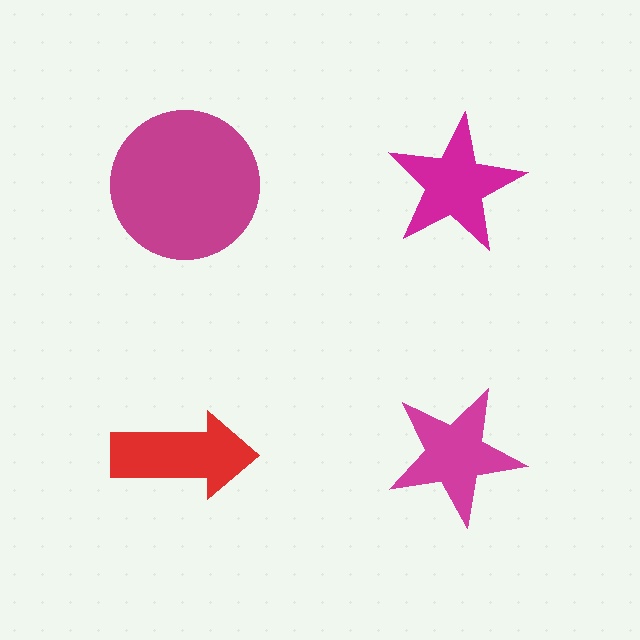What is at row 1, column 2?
A magenta star.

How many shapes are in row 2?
2 shapes.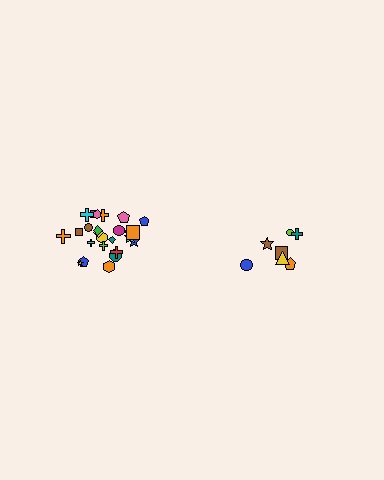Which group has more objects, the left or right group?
The left group.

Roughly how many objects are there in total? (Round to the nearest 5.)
Roughly 30 objects in total.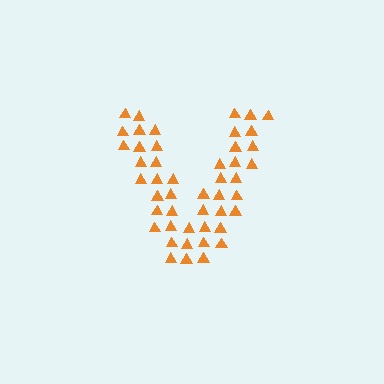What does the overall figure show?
The overall figure shows the letter V.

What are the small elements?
The small elements are triangles.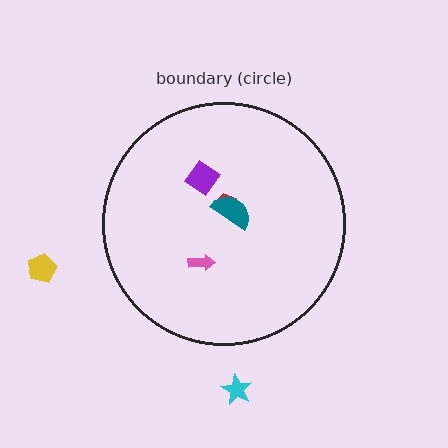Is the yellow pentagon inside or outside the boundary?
Outside.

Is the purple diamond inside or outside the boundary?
Inside.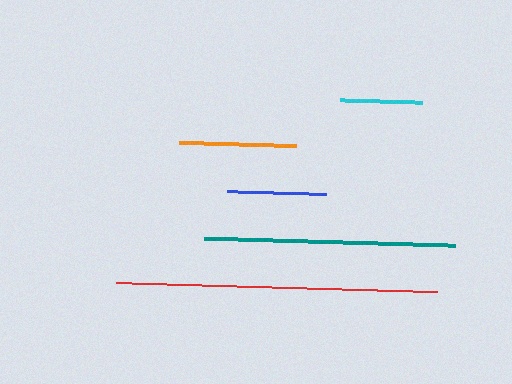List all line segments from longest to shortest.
From longest to shortest: red, teal, orange, blue, cyan.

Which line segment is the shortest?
The cyan line is the shortest at approximately 82 pixels.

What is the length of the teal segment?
The teal segment is approximately 252 pixels long.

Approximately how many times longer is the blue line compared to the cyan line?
The blue line is approximately 1.2 times the length of the cyan line.